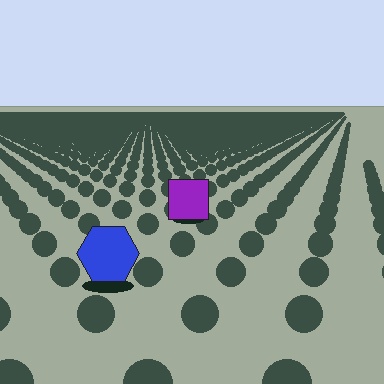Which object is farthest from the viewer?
The purple square is farthest from the viewer. It appears smaller and the ground texture around it is denser.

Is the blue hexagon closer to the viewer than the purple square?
Yes. The blue hexagon is closer — you can tell from the texture gradient: the ground texture is coarser near it.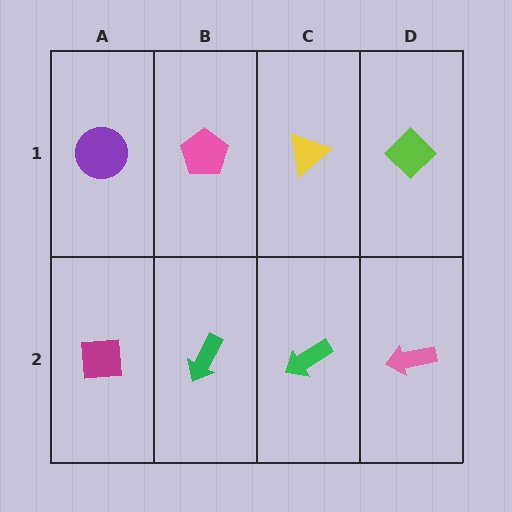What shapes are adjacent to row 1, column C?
A green arrow (row 2, column C), a pink pentagon (row 1, column B), a lime diamond (row 1, column D).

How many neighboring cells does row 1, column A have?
2.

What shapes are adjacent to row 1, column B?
A green arrow (row 2, column B), a purple circle (row 1, column A), a yellow triangle (row 1, column C).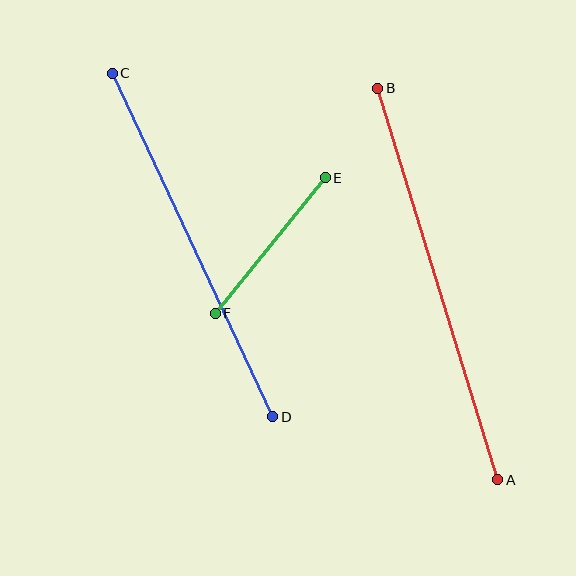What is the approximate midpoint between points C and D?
The midpoint is at approximately (193, 245) pixels.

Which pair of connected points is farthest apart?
Points A and B are farthest apart.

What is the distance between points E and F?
The distance is approximately 174 pixels.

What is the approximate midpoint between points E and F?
The midpoint is at approximately (270, 246) pixels.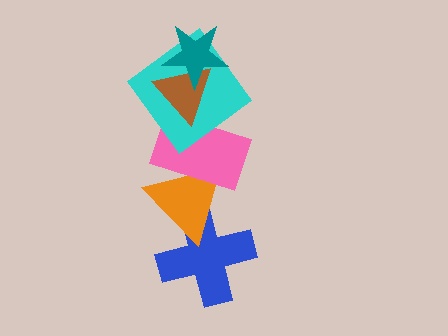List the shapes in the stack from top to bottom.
From top to bottom: the teal star, the brown triangle, the cyan diamond, the pink rectangle, the orange triangle, the blue cross.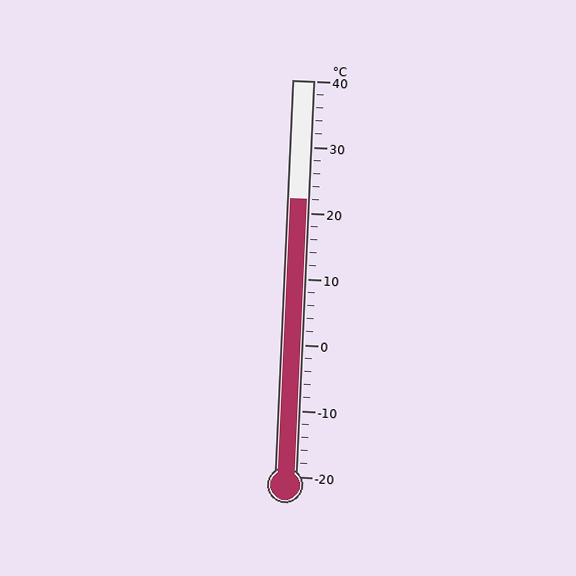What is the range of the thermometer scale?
The thermometer scale ranges from -20°C to 40°C.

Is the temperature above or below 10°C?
The temperature is above 10°C.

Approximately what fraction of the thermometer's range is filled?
The thermometer is filled to approximately 70% of its range.